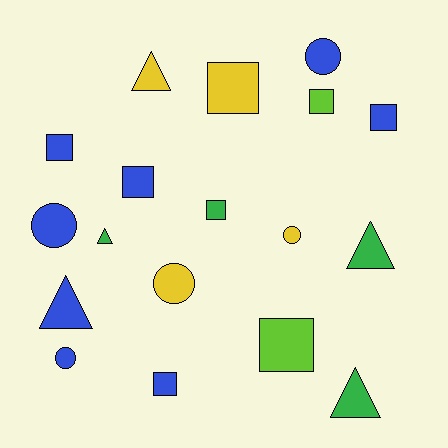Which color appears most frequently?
Blue, with 8 objects.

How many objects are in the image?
There are 18 objects.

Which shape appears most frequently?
Square, with 8 objects.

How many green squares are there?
There is 1 green square.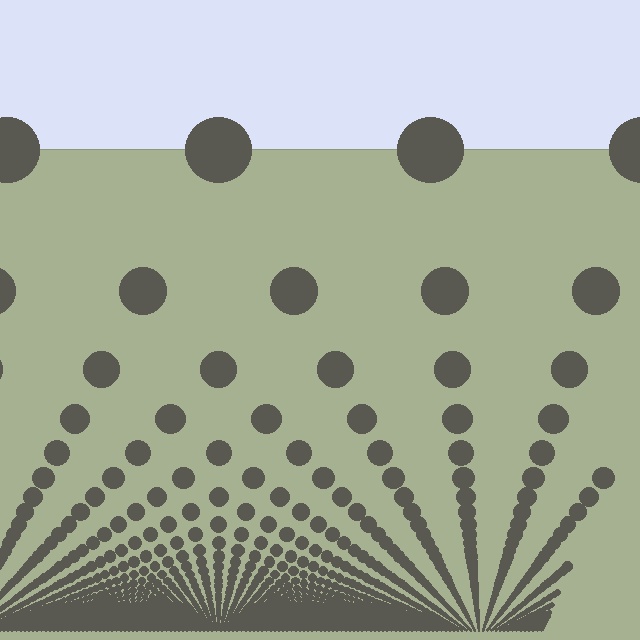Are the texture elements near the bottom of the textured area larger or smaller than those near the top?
Smaller. The gradient is inverted — elements near the bottom are smaller and denser.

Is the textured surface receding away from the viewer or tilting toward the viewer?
The surface appears to tilt toward the viewer. Texture elements get larger and sparser toward the top.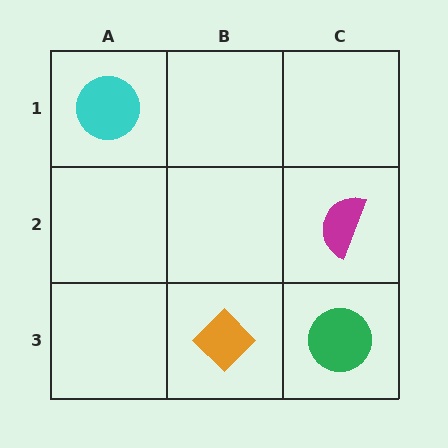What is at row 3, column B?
An orange diamond.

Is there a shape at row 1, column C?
No, that cell is empty.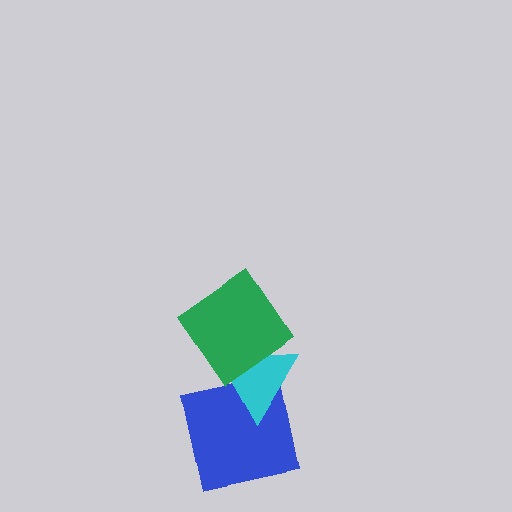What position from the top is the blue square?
The blue square is 3rd from the top.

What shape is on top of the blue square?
The cyan triangle is on top of the blue square.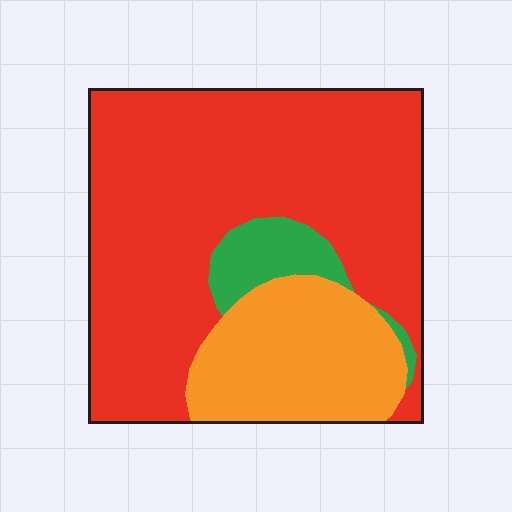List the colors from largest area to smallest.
From largest to smallest: red, orange, green.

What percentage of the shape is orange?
Orange covers 23% of the shape.